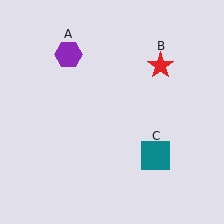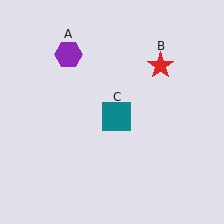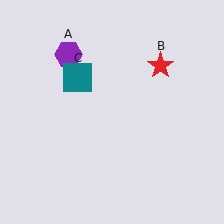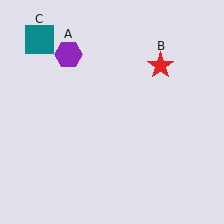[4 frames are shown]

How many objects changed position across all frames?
1 object changed position: teal square (object C).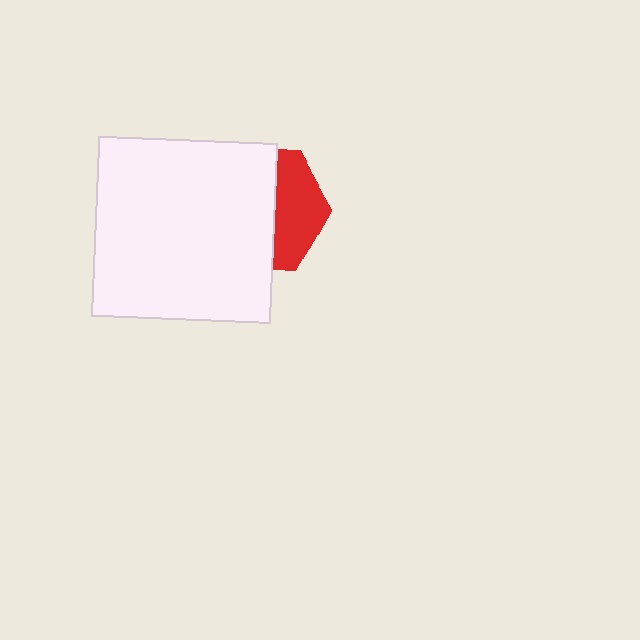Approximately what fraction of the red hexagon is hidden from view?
Roughly 63% of the red hexagon is hidden behind the white square.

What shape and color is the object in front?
The object in front is a white square.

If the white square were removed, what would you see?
You would see the complete red hexagon.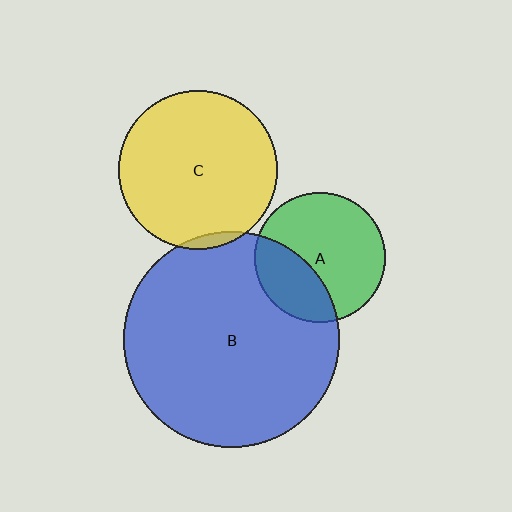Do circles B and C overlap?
Yes.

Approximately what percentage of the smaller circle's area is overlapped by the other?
Approximately 5%.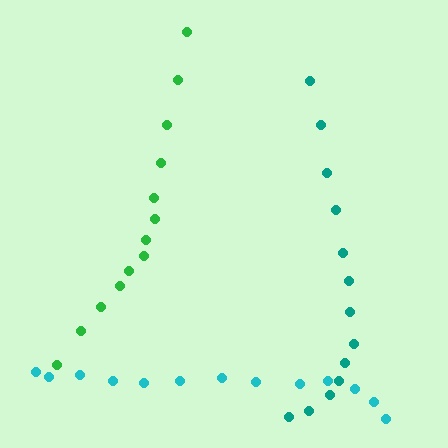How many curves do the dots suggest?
There are 3 distinct paths.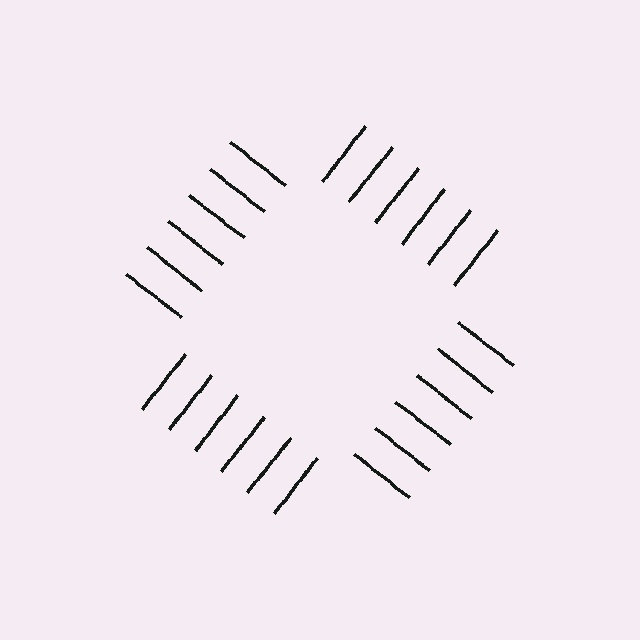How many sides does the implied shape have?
4 sides — the line-ends trace a square.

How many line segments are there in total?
24 — 6 along each of the 4 edges.